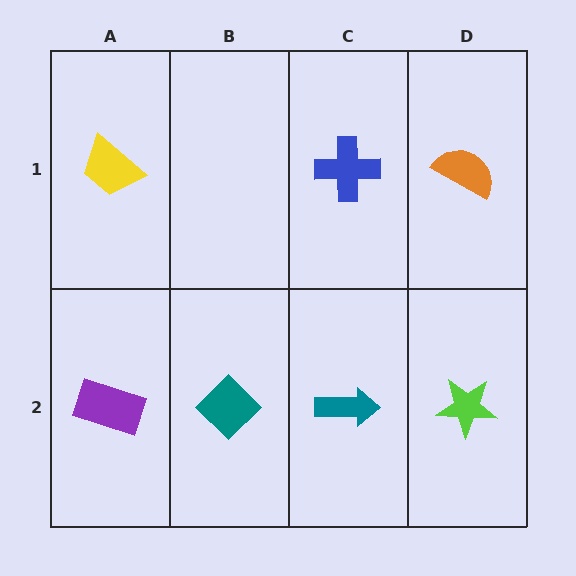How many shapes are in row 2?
4 shapes.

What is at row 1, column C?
A blue cross.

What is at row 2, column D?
A lime star.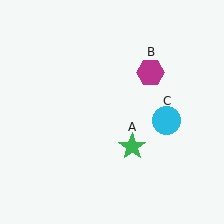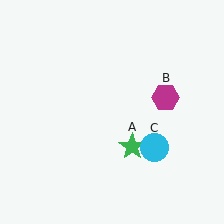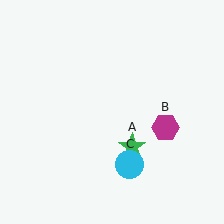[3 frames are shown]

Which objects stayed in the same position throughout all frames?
Green star (object A) remained stationary.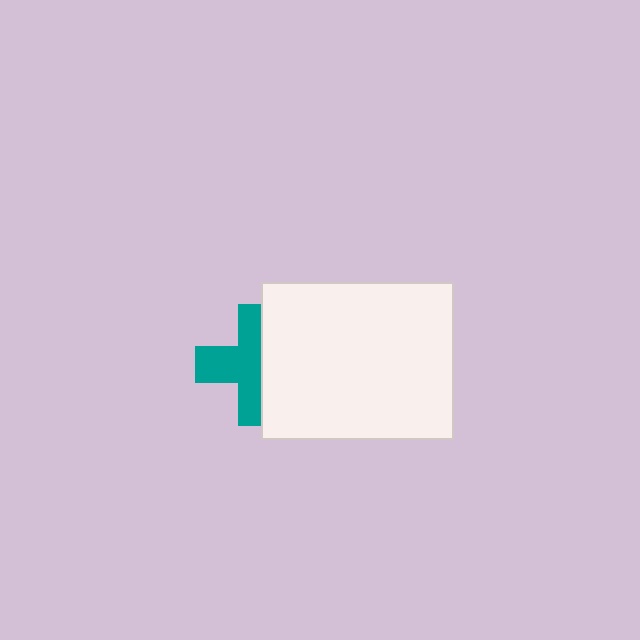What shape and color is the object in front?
The object in front is a white rectangle.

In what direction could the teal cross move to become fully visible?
The teal cross could move left. That would shift it out from behind the white rectangle entirely.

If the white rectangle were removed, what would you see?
You would see the complete teal cross.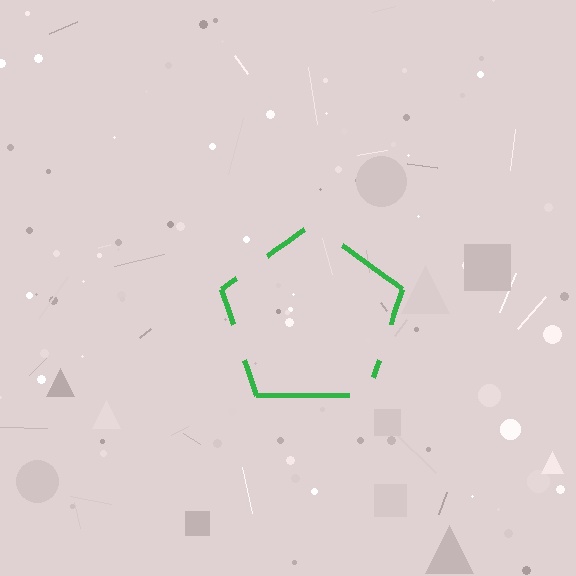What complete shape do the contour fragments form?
The contour fragments form a pentagon.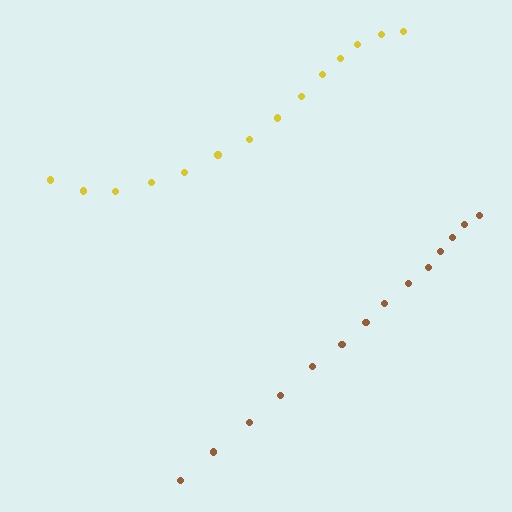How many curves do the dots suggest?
There are 2 distinct paths.